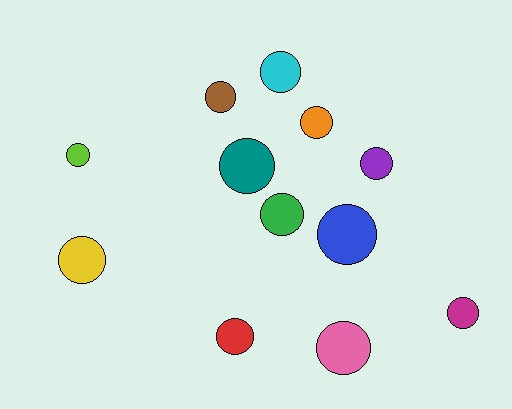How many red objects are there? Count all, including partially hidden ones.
There is 1 red object.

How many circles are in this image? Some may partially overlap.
There are 12 circles.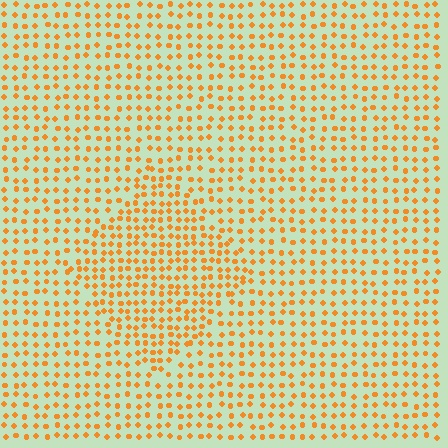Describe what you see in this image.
The image contains small orange elements arranged at two different densities. A diamond-shaped region is visible where the elements are more densely packed than the surrounding area.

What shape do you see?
I see a diamond.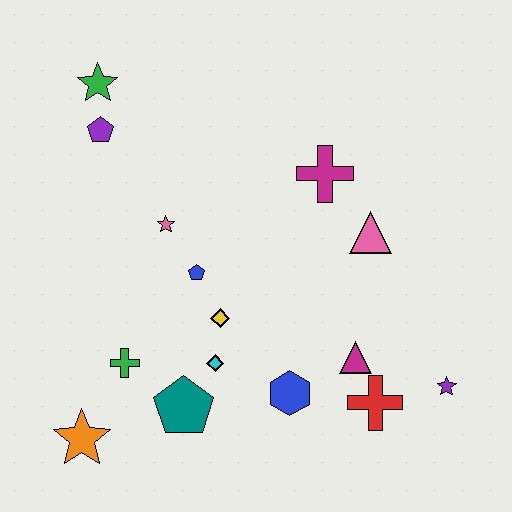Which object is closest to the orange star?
The green cross is closest to the orange star.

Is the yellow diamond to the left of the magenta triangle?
Yes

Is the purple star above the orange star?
Yes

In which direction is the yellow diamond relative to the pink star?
The yellow diamond is below the pink star.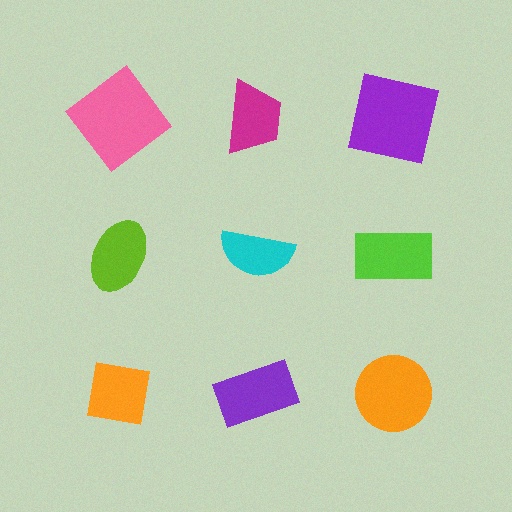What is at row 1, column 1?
A pink diamond.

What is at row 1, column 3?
A purple square.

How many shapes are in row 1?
3 shapes.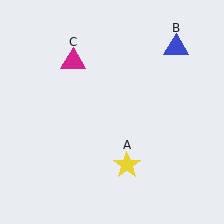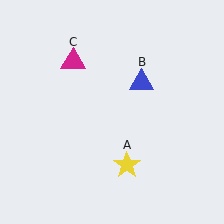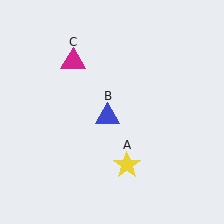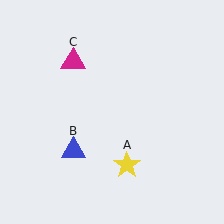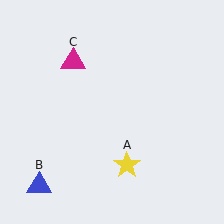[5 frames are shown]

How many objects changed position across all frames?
1 object changed position: blue triangle (object B).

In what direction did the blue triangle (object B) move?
The blue triangle (object B) moved down and to the left.